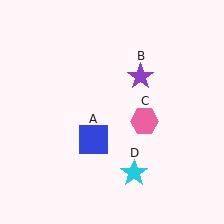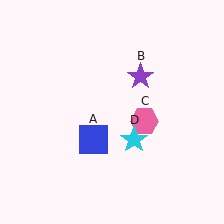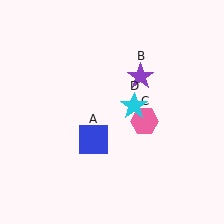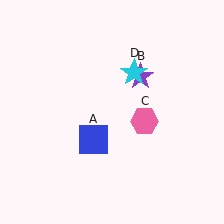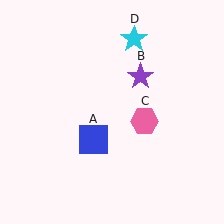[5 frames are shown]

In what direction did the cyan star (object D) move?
The cyan star (object D) moved up.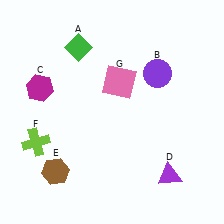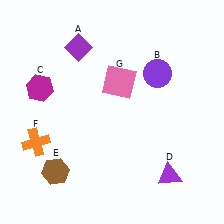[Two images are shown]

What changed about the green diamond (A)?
In Image 1, A is green. In Image 2, it changed to purple.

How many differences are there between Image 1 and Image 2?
There are 2 differences between the two images.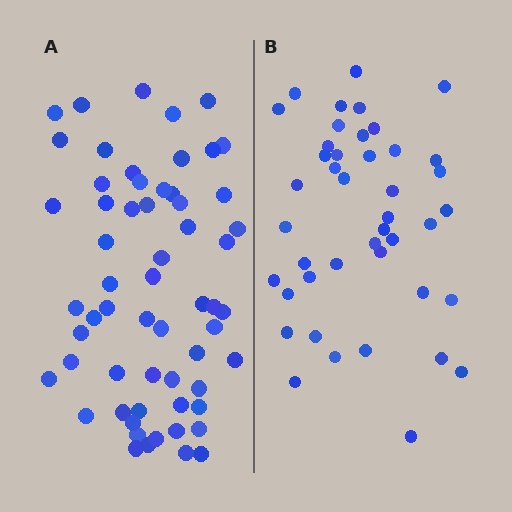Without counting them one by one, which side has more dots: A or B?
Region A (the left region) has more dots.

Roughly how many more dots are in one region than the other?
Region A has approximately 15 more dots than region B.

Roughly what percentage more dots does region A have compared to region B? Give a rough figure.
About 40% more.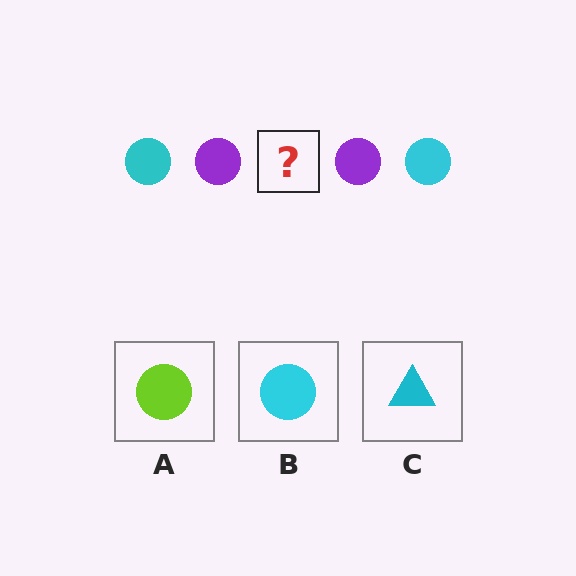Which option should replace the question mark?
Option B.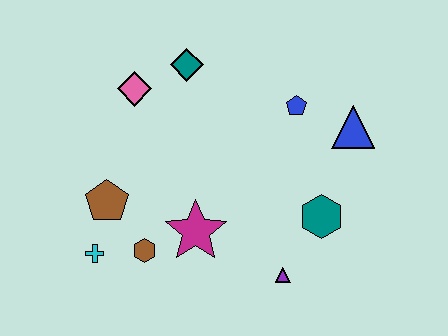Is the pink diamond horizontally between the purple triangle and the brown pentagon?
Yes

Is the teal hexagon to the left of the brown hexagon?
No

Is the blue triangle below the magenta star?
No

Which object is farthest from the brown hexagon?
The blue triangle is farthest from the brown hexagon.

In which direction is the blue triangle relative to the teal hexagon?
The blue triangle is above the teal hexagon.